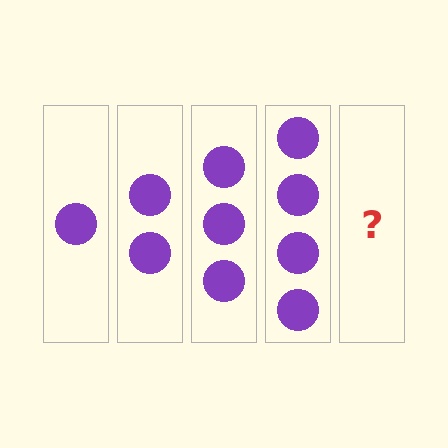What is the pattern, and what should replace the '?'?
The pattern is that each step adds one more circle. The '?' should be 5 circles.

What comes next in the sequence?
The next element should be 5 circles.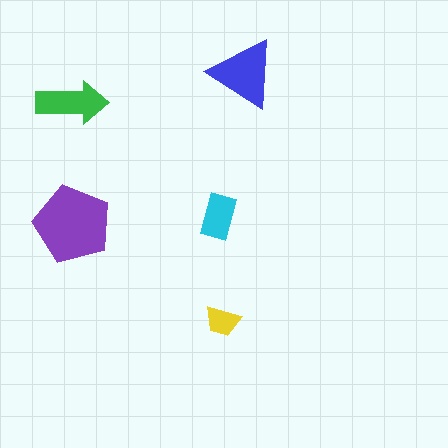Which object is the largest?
The purple pentagon.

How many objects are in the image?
There are 5 objects in the image.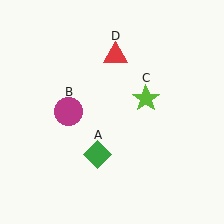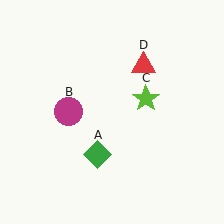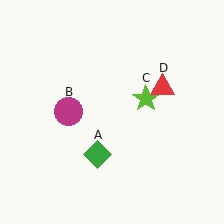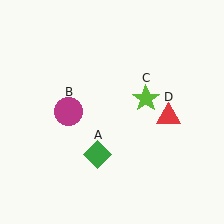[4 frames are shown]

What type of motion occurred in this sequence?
The red triangle (object D) rotated clockwise around the center of the scene.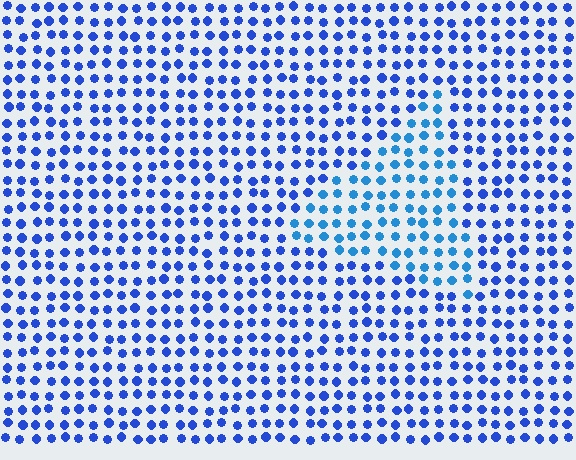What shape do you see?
I see a triangle.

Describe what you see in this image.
The image is filled with small blue elements in a uniform arrangement. A triangle-shaped region is visible where the elements are tinted to a slightly different hue, forming a subtle color boundary.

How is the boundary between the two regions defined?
The boundary is defined purely by a slight shift in hue (about 24 degrees). Spacing, size, and orientation are identical on both sides.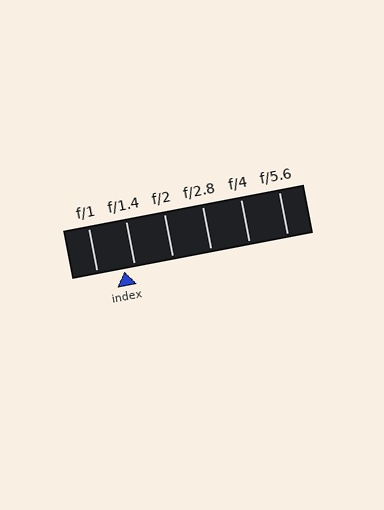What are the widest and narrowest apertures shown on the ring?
The widest aperture shown is f/1 and the narrowest is f/5.6.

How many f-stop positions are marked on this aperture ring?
There are 6 f-stop positions marked.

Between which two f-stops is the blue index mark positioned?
The index mark is between f/1 and f/1.4.